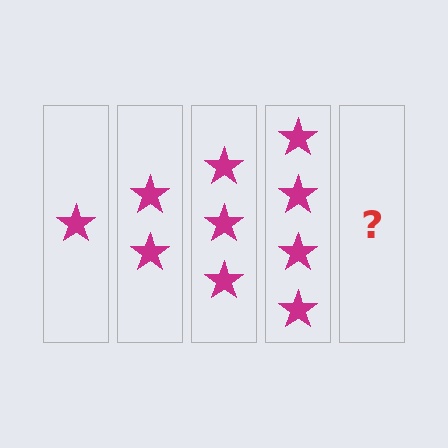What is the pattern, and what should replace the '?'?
The pattern is that each step adds one more star. The '?' should be 5 stars.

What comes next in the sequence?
The next element should be 5 stars.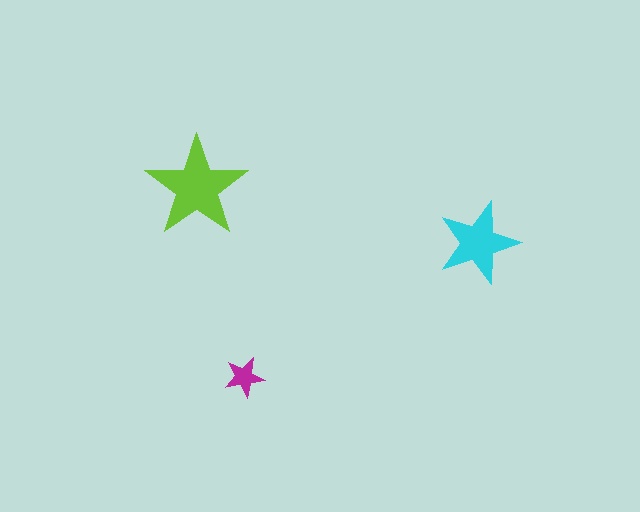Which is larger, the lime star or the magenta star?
The lime one.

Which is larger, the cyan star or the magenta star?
The cyan one.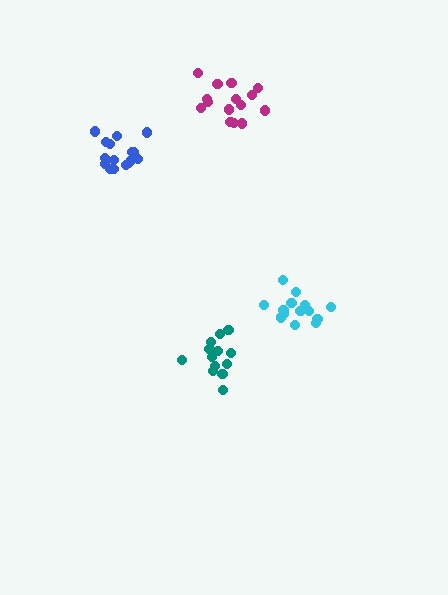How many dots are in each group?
Group 1: 14 dots, Group 2: 15 dots, Group 3: 16 dots, Group 4: 15 dots (60 total).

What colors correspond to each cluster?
The clusters are colored: teal, magenta, blue, cyan.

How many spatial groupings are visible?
There are 4 spatial groupings.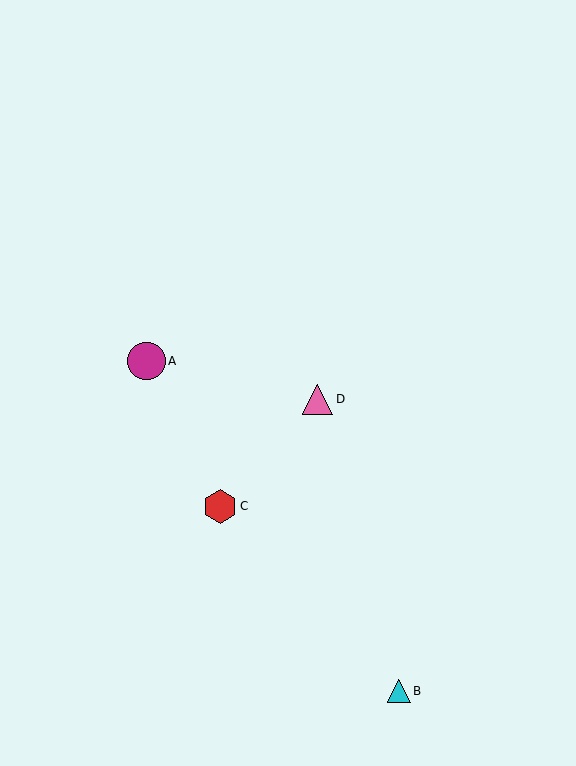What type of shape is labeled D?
Shape D is a pink triangle.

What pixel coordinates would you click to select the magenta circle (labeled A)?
Click at (146, 361) to select the magenta circle A.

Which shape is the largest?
The magenta circle (labeled A) is the largest.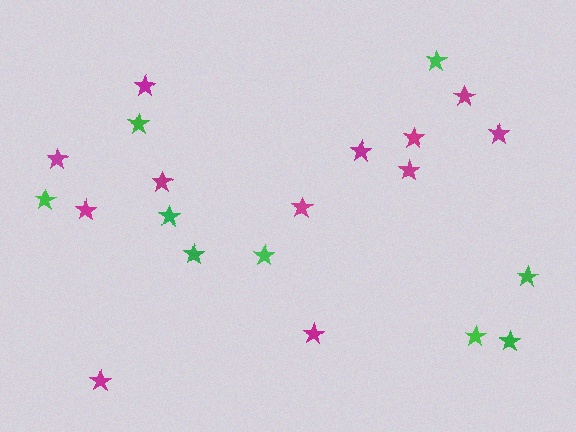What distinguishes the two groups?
There are 2 groups: one group of green stars (9) and one group of magenta stars (12).